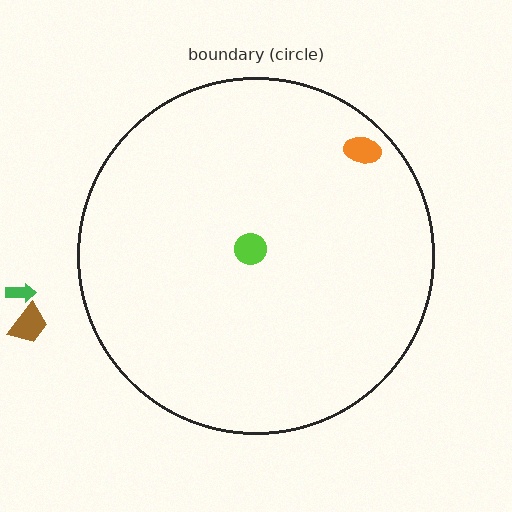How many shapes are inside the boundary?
2 inside, 2 outside.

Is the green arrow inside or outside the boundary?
Outside.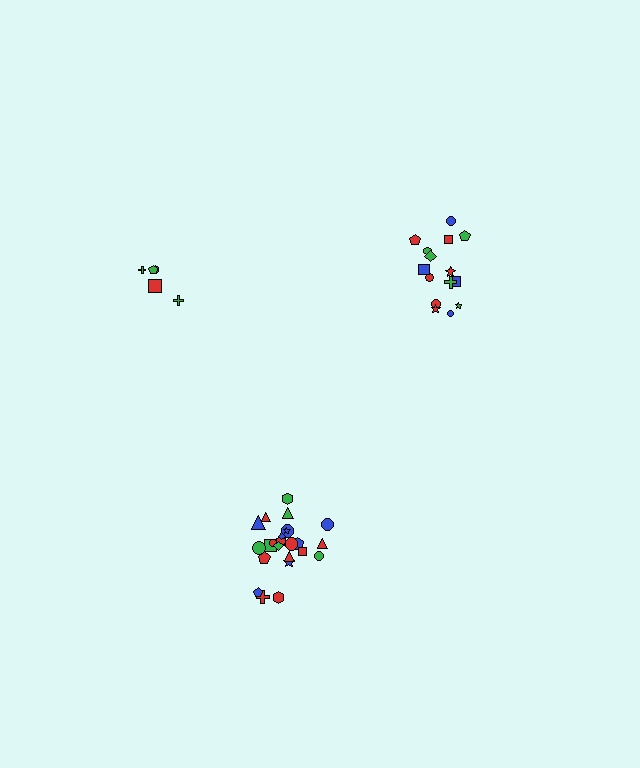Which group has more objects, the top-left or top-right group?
The top-right group.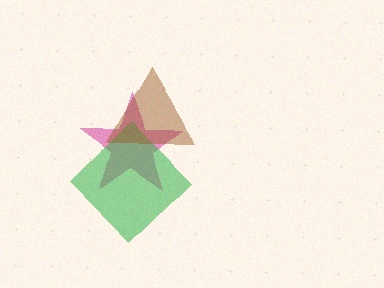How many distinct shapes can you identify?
There are 3 distinct shapes: a magenta star, a green diamond, a brown triangle.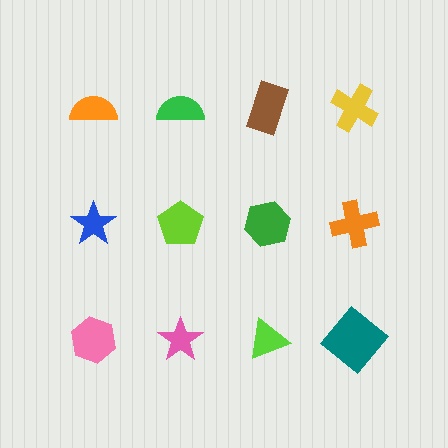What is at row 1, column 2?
A green semicircle.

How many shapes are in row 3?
4 shapes.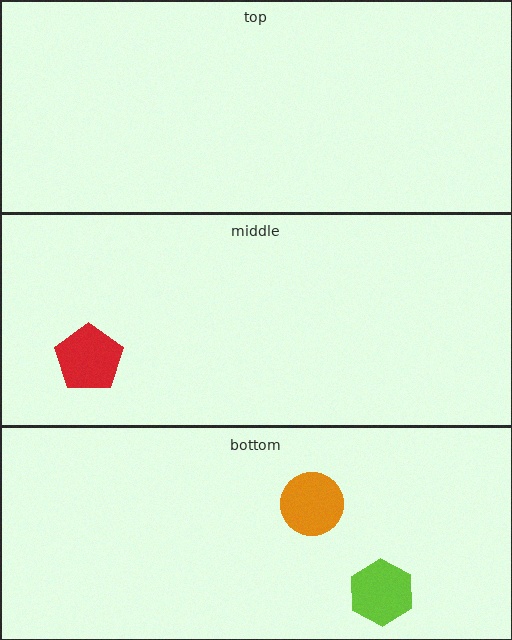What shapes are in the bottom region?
The lime hexagon, the orange circle.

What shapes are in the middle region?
The red pentagon.